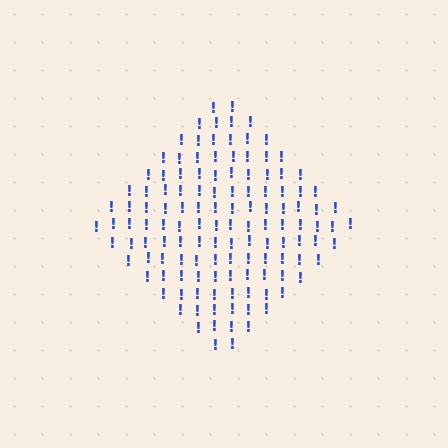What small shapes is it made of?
It is made of small exclamation marks.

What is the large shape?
The large shape is a diamond.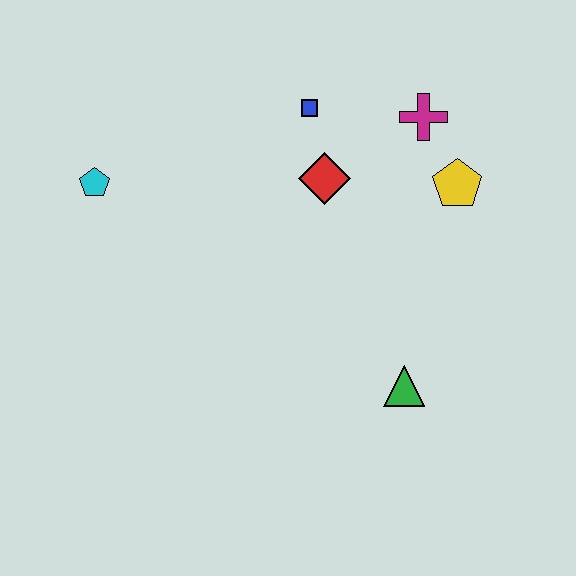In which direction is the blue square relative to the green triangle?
The blue square is above the green triangle.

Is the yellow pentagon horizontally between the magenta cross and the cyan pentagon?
No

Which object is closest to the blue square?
The red diamond is closest to the blue square.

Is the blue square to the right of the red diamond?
No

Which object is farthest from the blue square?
The green triangle is farthest from the blue square.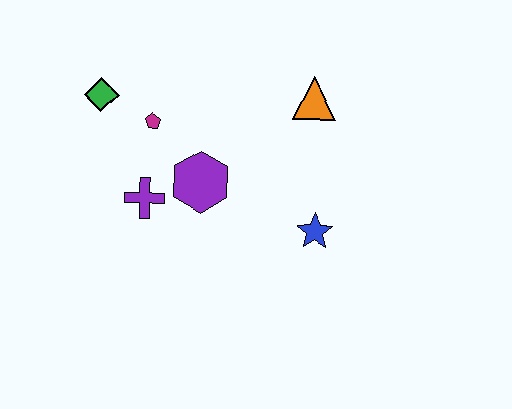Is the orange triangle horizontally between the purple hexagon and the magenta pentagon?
No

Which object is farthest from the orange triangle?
The green diamond is farthest from the orange triangle.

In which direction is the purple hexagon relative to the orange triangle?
The purple hexagon is to the left of the orange triangle.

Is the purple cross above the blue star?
Yes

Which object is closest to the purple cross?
The purple hexagon is closest to the purple cross.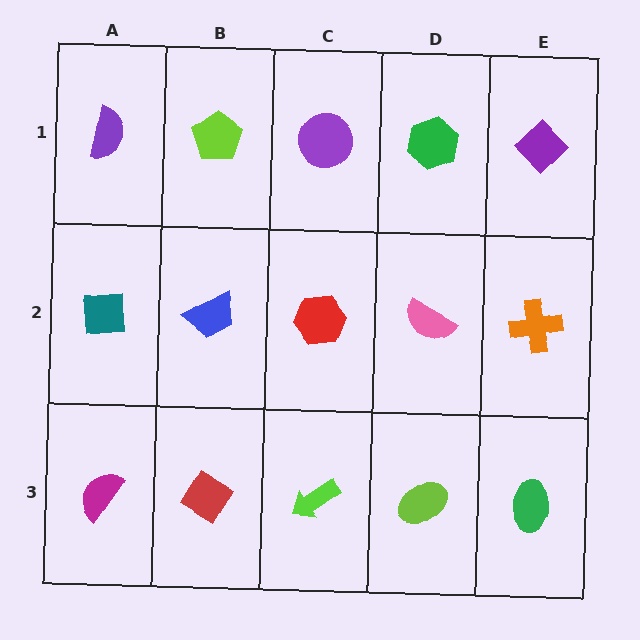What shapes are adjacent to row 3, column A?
A teal square (row 2, column A), a red diamond (row 3, column B).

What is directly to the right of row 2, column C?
A pink semicircle.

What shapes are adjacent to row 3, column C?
A red hexagon (row 2, column C), a red diamond (row 3, column B), a lime ellipse (row 3, column D).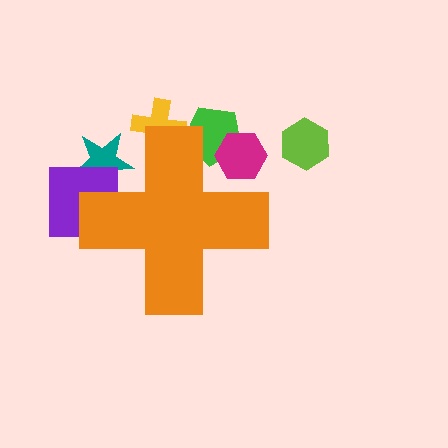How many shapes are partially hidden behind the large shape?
5 shapes are partially hidden.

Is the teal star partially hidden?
Yes, the teal star is partially hidden behind the orange cross.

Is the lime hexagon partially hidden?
No, the lime hexagon is fully visible.